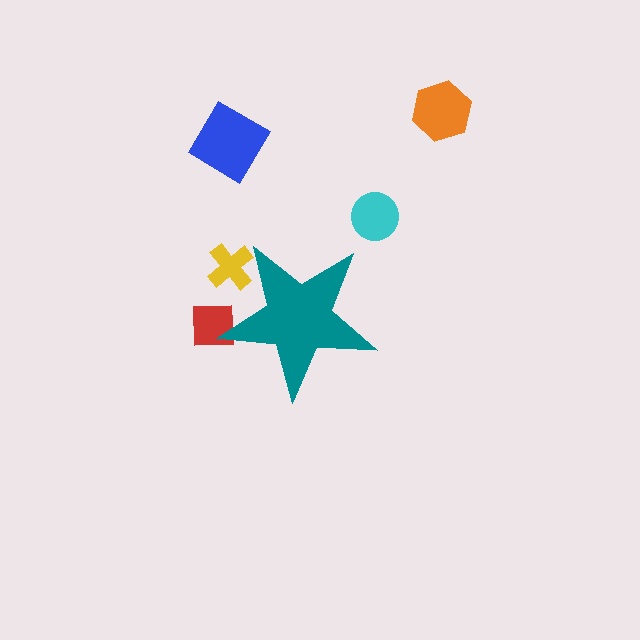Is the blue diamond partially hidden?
No, the blue diamond is fully visible.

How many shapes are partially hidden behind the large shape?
2 shapes are partially hidden.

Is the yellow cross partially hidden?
Yes, the yellow cross is partially hidden behind the teal star.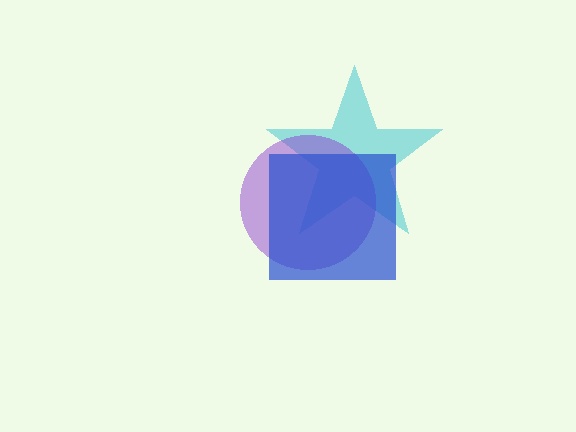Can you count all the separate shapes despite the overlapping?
Yes, there are 3 separate shapes.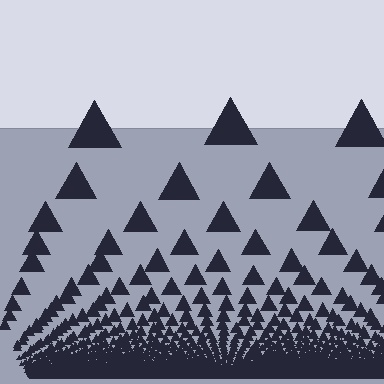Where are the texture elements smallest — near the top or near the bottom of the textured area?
Near the bottom.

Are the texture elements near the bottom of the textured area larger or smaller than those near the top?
Smaller. The gradient is inverted — elements near the bottom are smaller and denser.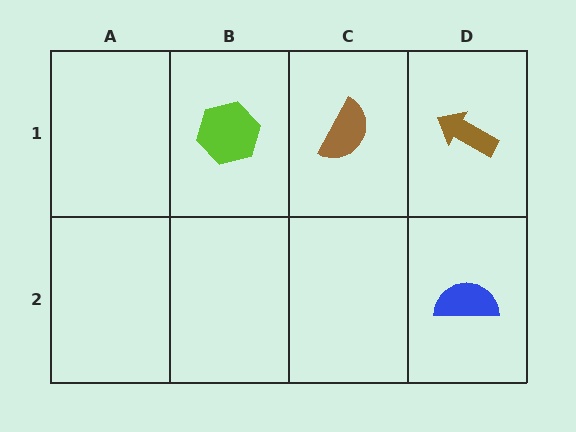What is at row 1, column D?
A brown arrow.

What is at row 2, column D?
A blue semicircle.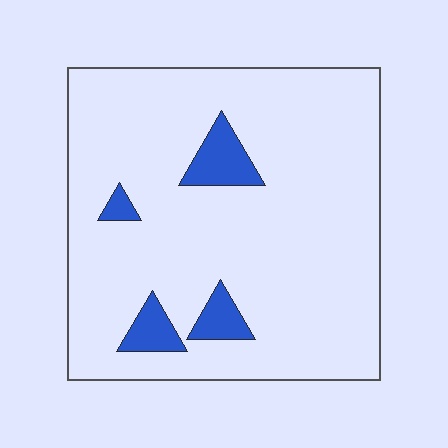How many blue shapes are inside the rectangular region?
4.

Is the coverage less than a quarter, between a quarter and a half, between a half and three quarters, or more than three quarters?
Less than a quarter.